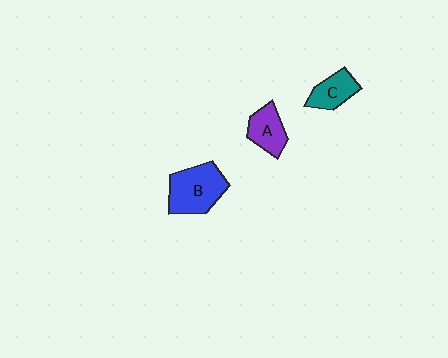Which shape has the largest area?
Shape B (blue).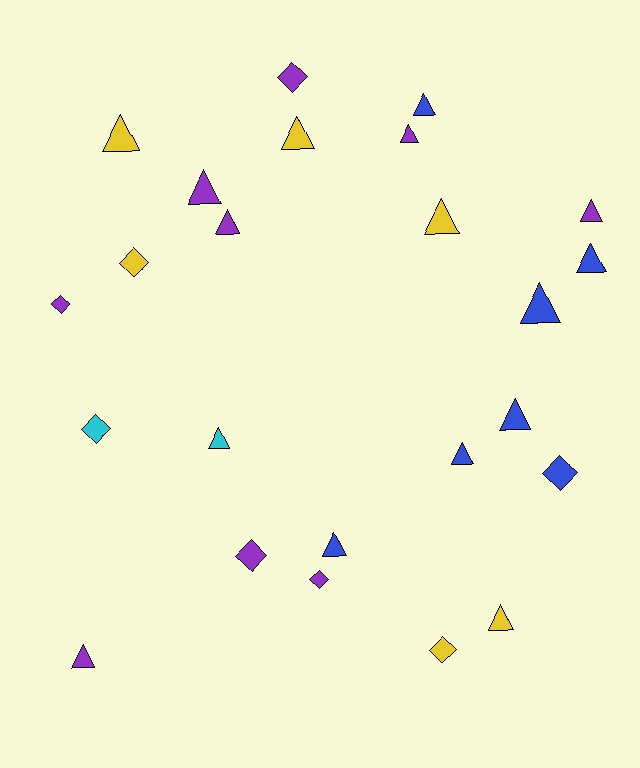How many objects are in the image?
There are 24 objects.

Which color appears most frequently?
Purple, with 9 objects.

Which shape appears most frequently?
Triangle, with 16 objects.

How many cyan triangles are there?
There is 1 cyan triangle.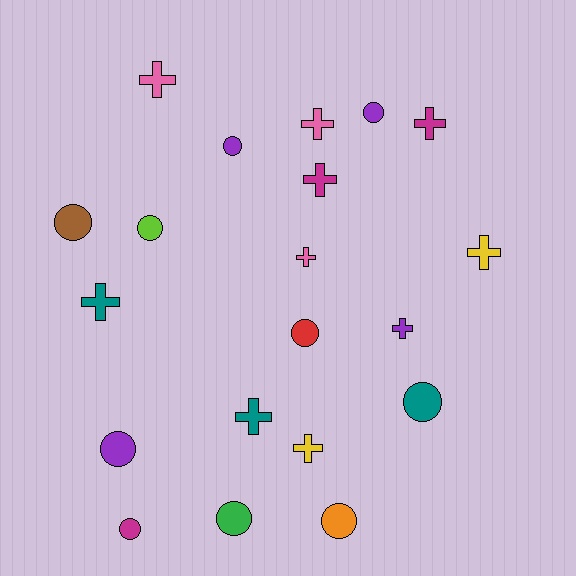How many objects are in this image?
There are 20 objects.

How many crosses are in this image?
There are 10 crosses.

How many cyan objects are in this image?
There are no cyan objects.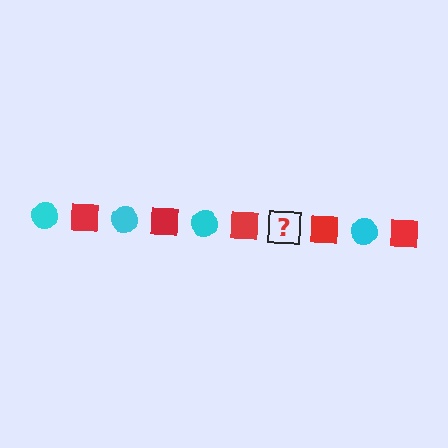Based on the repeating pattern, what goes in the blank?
The blank should be a cyan circle.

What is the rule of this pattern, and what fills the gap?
The rule is that the pattern alternates between cyan circle and red square. The gap should be filled with a cyan circle.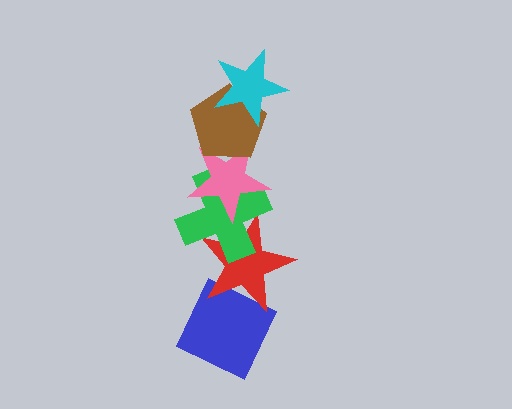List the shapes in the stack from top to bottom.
From top to bottom: the cyan star, the brown pentagon, the pink star, the green cross, the red star, the blue diamond.